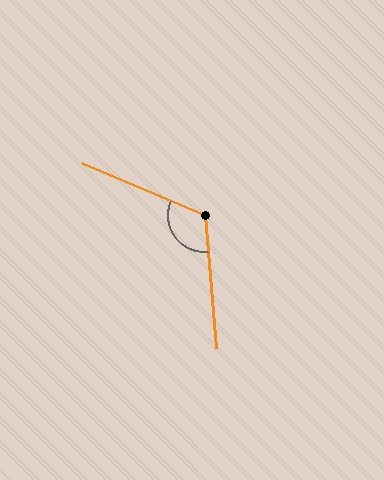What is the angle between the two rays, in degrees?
Approximately 118 degrees.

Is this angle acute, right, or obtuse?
It is obtuse.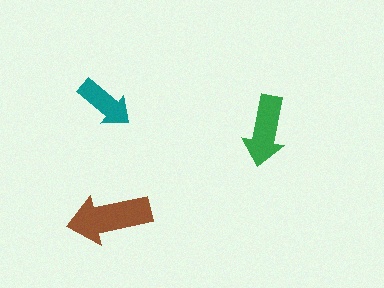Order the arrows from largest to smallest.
the brown one, the green one, the teal one.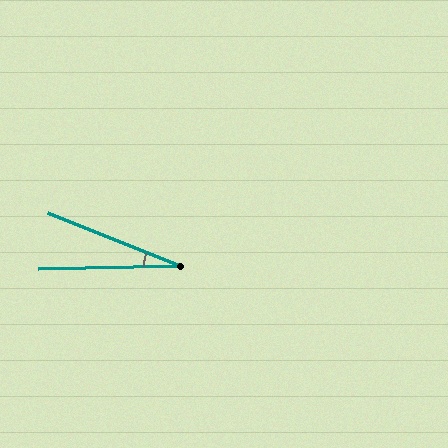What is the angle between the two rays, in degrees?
Approximately 23 degrees.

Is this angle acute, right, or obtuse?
It is acute.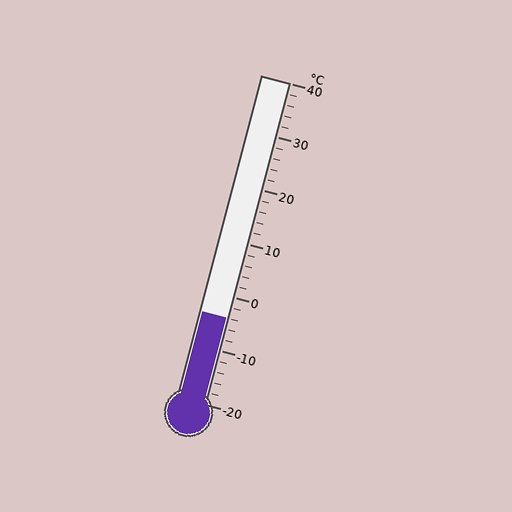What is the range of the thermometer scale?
The thermometer scale ranges from -20°C to 40°C.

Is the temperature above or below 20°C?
The temperature is below 20°C.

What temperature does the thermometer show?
The thermometer shows approximately -4°C.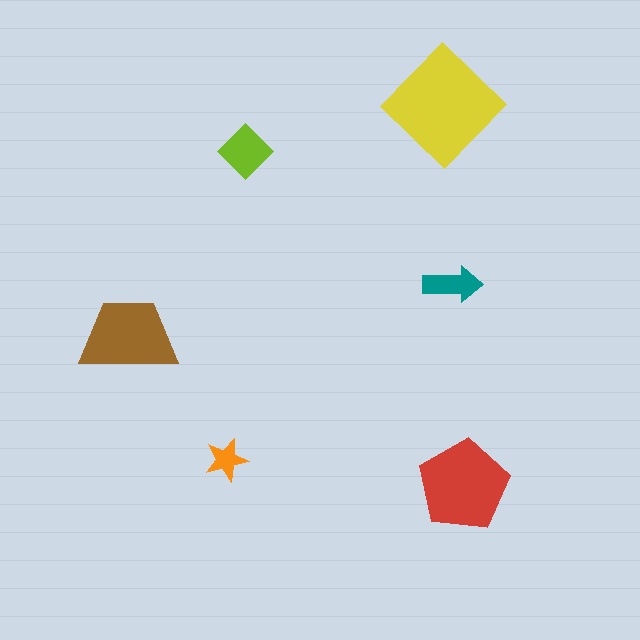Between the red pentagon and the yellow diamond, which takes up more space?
The yellow diamond.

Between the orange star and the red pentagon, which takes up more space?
The red pentagon.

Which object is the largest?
The yellow diamond.